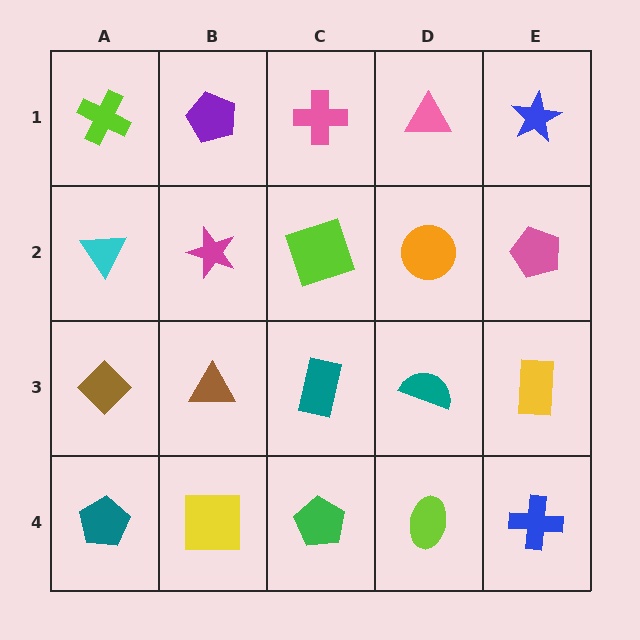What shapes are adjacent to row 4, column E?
A yellow rectangle (row 3, column E), a lime ellipse (row 4, column D).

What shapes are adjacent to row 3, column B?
A magenta star (row 2, column B), a yellow square (row 4, column B), a brown diamond (row 3, column A), a teal rectangle (row 3, column C).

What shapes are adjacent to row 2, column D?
A pink triangle (row 1, column D), a teal semicircle (row 3, column D), a lime square (row 2, column C), a pink pentagon (row 2, column E).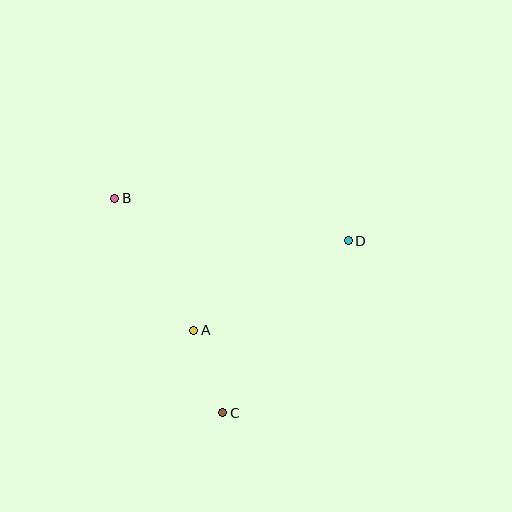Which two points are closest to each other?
Points A and C are closest to each other.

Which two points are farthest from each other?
Points B and C are farthest from each other.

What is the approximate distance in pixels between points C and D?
The distance between C and D is approximately 213 pixels.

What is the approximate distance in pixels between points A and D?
The distance between A and D is approximately 179 pixels.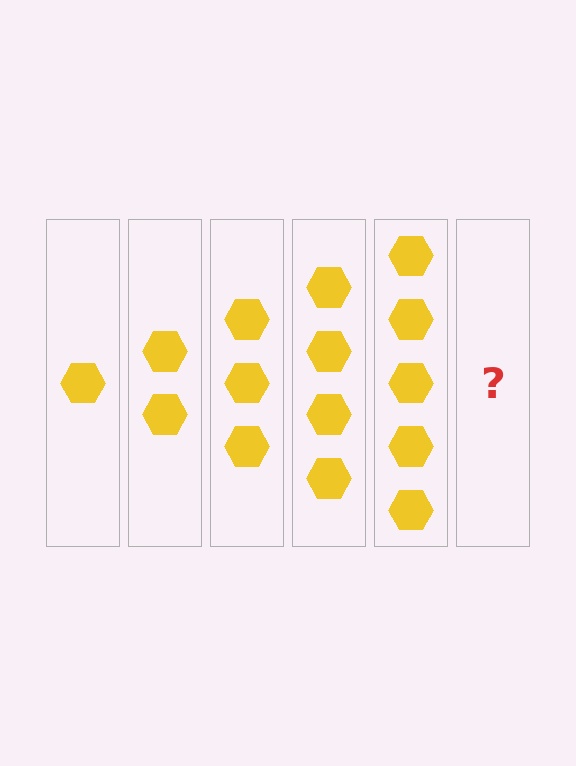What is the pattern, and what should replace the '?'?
The pattern is that each step adds one more hexagon. The '?' should be 6 hexagons.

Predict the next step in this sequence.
The next step is 6 hexagons.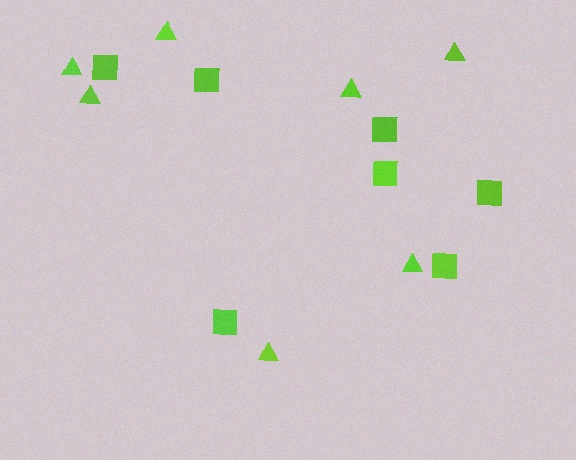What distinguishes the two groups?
There are 2 groups: one group of squares (7) and one group of triangles (7).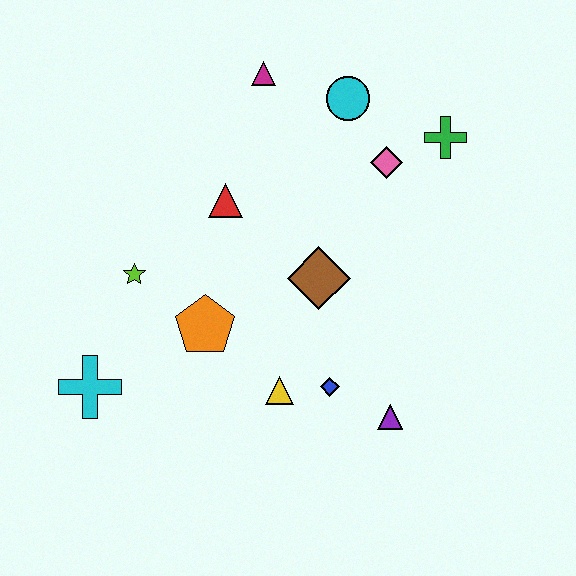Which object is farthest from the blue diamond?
The magenta triangle is farthest from the blue diamond.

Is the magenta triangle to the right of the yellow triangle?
No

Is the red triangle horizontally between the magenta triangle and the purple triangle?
No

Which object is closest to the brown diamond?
The blue diamond is closest to the brown diamond.